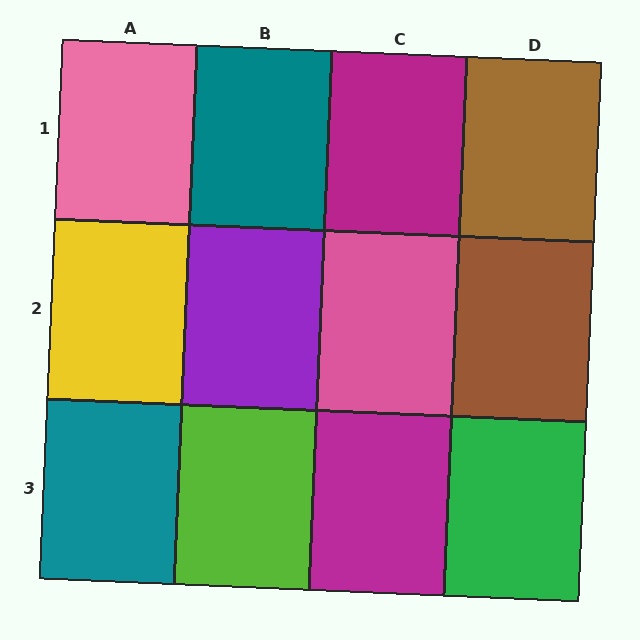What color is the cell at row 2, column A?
Yellow.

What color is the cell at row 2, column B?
Purple.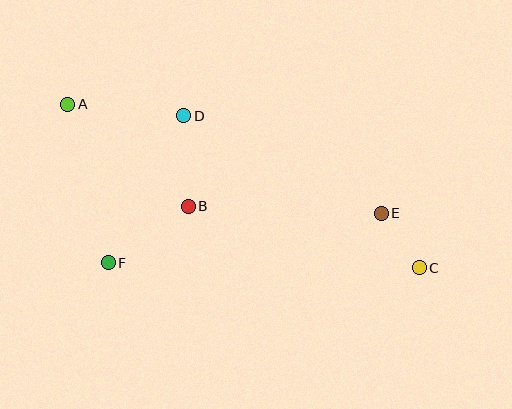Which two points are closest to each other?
Points C and E are closest to each other.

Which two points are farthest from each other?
Points A and C are farthest from each other.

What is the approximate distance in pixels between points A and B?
The distance between A and B is approximately 158 pixels.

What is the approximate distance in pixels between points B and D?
The distance between B and D is approximately 91 pixels.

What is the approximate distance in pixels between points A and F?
The distance between A and F is approximately 164 pixels.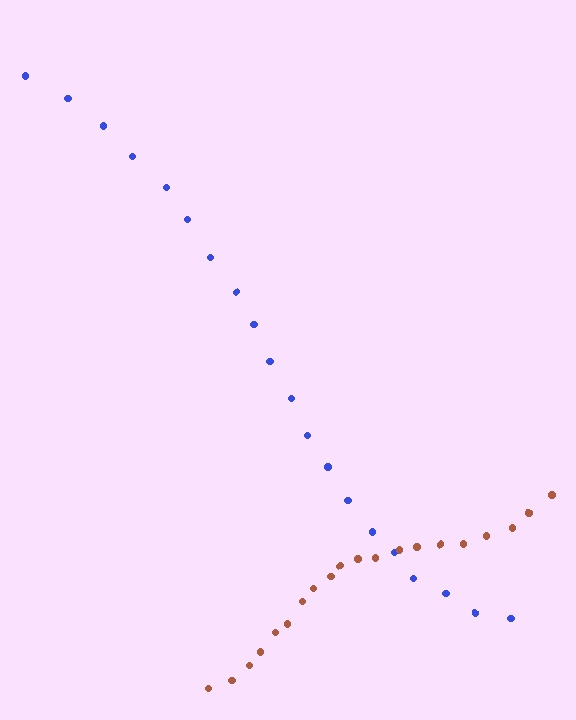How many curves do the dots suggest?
There are 2 distinct paths.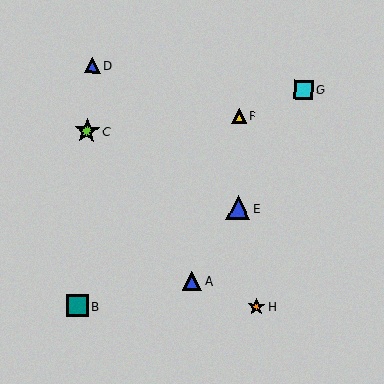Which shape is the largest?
The lime star (labeled C) is the largest.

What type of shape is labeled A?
Shape A is a blue triangle.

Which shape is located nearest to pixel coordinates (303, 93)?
The cyan square (labeled G) at (303, 90) is nearest to that location.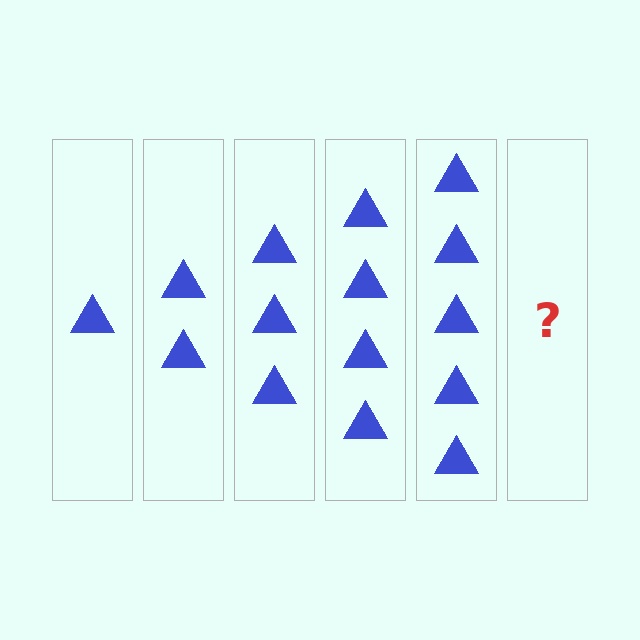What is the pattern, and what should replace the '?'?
The pattern is that each step adds one more triangle. The '?' should be 6 triangles.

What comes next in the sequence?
The next element should be 6 triangles.